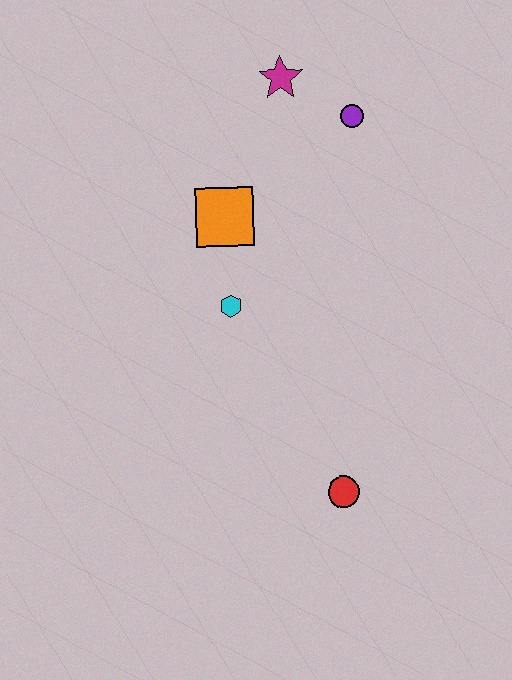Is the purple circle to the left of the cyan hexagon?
No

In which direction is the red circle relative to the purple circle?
The red circle is below the purple circle.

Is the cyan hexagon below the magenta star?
Yes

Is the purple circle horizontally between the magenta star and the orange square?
No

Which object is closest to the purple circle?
The magenta star is closest to the purple circle.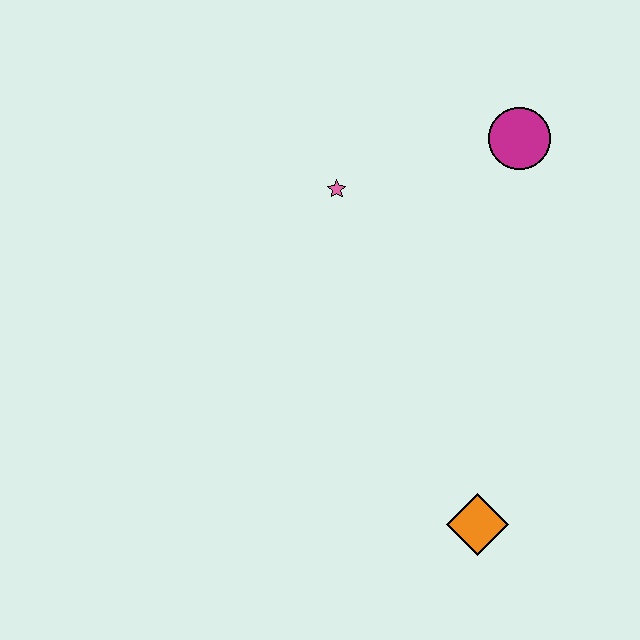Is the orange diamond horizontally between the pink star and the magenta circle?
Yes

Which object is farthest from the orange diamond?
The magenta circle is farthest from the orange diamond.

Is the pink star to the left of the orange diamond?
Yes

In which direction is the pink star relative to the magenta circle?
The pink star is to the left of the magenta circle.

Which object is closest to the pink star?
The magenta circle is closest to the pink star.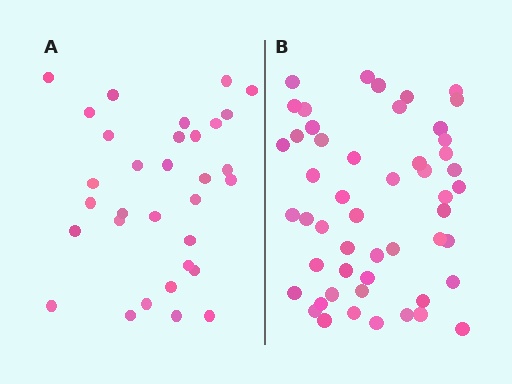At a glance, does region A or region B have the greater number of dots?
Region B (the right region) has more dots.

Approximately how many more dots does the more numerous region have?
Region B has approximately 20 more dots than region A.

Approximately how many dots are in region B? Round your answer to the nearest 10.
About 50 dots. (The exact count is 51, which rounds to 50.)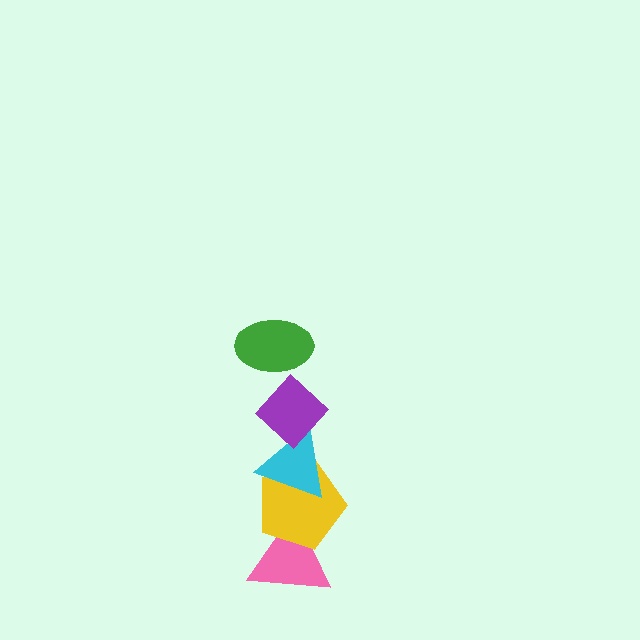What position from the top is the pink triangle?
The pink triangle is 5th from the top.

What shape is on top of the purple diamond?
The green ellipse is on top of the purple diamond.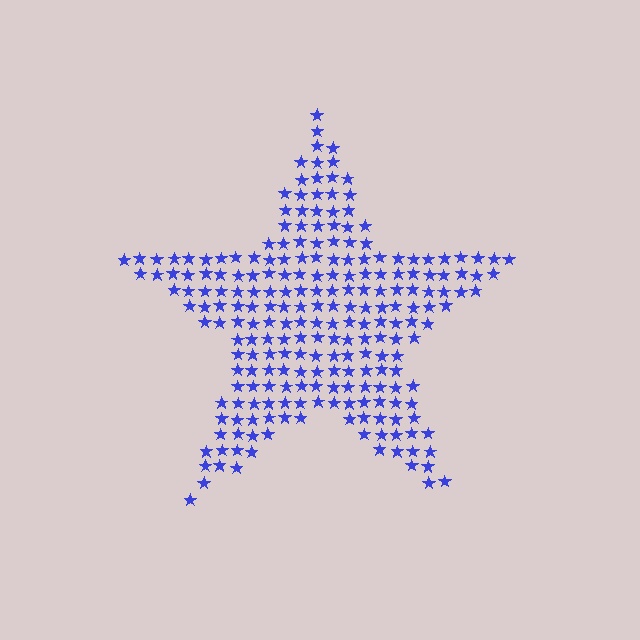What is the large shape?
The large shape is a star.